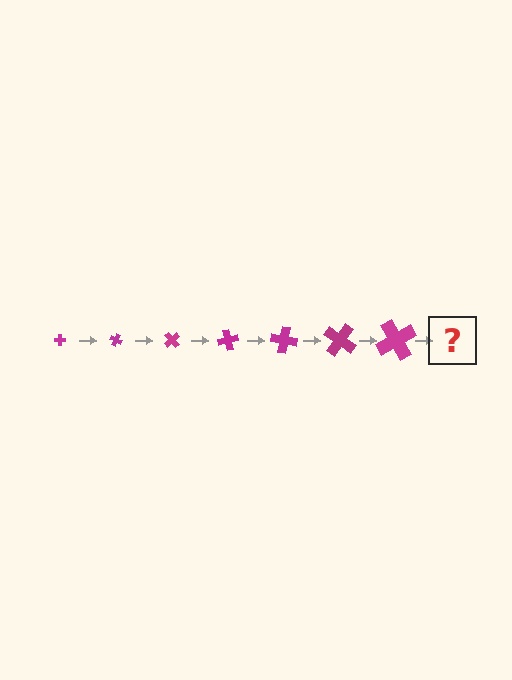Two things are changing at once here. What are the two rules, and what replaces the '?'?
The two rules are that the cross grows larger each step and it rotates 25 degrees each step. The '?' should be a cross, larger than the previous one and rotated 175 degrees from the start.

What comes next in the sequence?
The next element should be a cross, larger than the previous one and rotated 175 degrees from the start.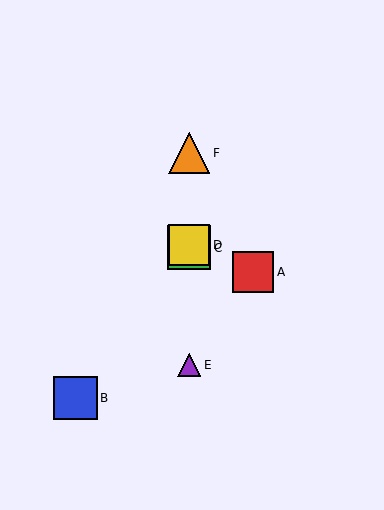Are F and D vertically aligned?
Yes, both are at x≈189.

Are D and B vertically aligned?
No, D is at x≈189 and B is at x≈75.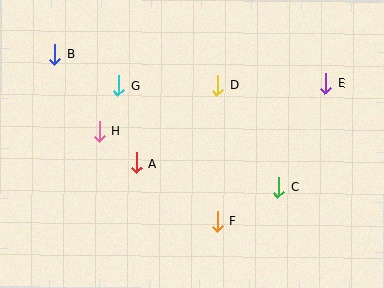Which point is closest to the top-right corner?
Point E is closest to the top-right corner.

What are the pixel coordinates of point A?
Point A is at (136, 163).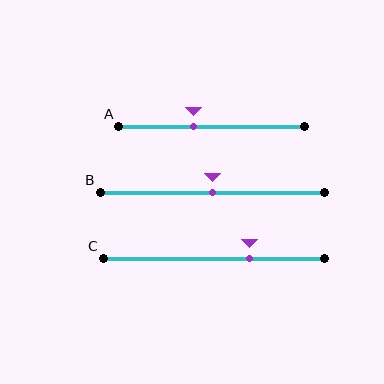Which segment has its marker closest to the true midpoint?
Segment B has its marker closest to the true midpoint.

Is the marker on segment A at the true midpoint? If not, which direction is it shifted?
No, the marker on segment A is shifted to the left by about 10% of the segment length.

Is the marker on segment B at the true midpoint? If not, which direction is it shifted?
Yes, the marker on segment B is at the true midpoint.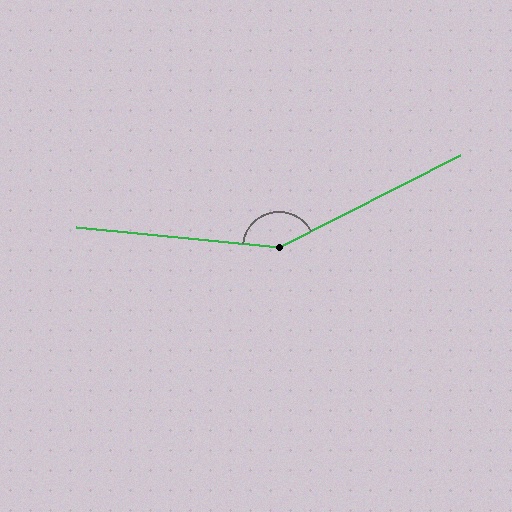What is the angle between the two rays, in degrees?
Approximately 147 degrees.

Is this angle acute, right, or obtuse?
It is obtuse.